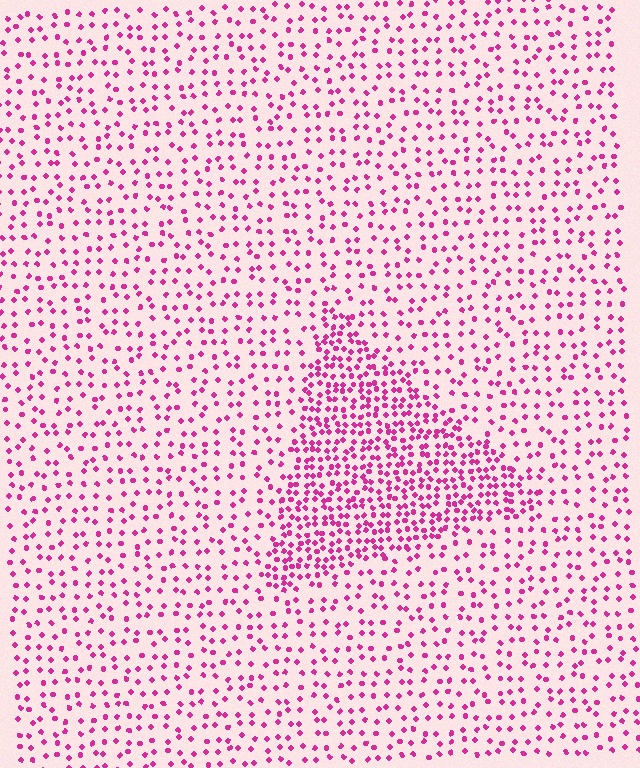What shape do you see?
I see a triangle.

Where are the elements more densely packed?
The elements are more densely packed inside the triangle boundary.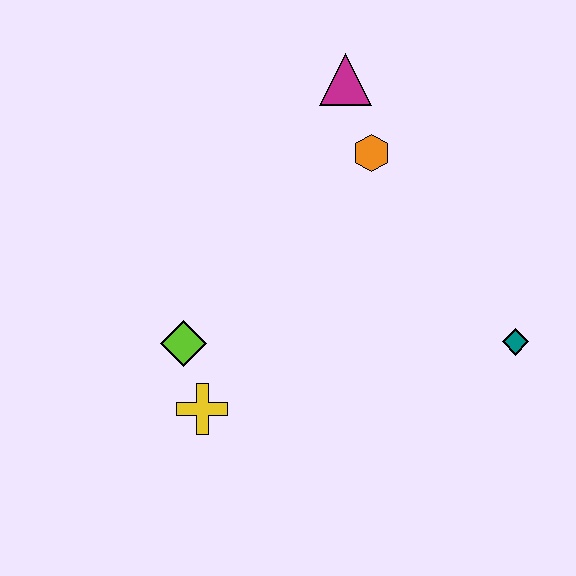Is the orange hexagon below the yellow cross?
No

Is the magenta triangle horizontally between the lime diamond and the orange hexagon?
Yes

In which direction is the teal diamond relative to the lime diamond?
The teal diamond is to the right of the lime diamond.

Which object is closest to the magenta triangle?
The orange hexagon is closest to the magenta triangle.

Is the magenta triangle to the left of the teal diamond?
Yes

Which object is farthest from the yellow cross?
The magenta triangle is farthest from the yellow cross.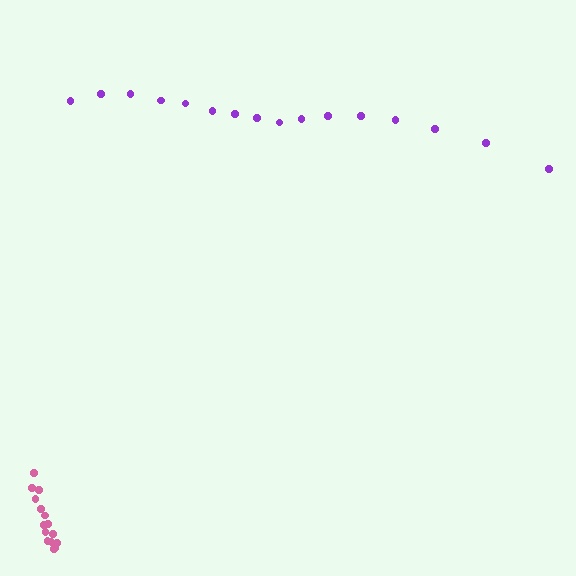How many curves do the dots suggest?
There are 2 distinct paths.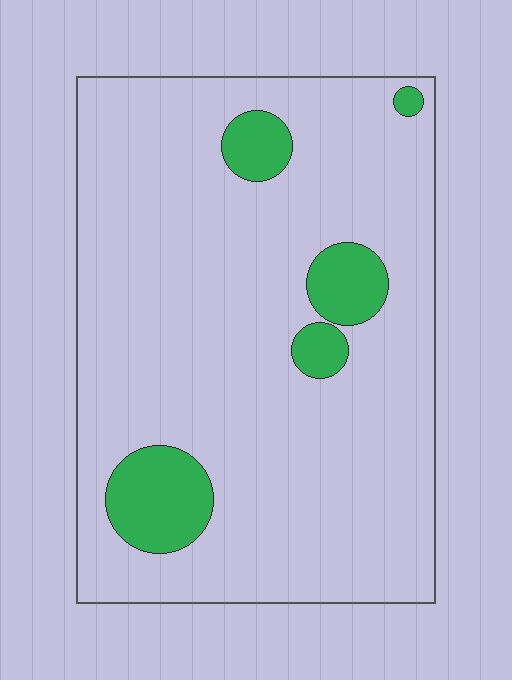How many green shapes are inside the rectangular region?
5.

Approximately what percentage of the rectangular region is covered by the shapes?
Approximately 10%.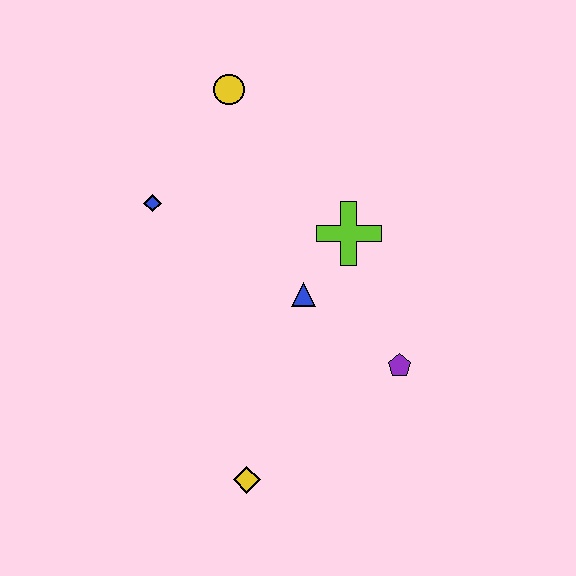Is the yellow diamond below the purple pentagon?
Yes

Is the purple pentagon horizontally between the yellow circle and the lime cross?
No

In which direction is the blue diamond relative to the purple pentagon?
The blue diamond is to the left of the purple pentagon.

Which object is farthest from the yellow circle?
The yellow diamond is farthest from the yellow circle.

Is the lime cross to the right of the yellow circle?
Yes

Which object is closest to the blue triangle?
The lime cross is closest to the blue triangle.